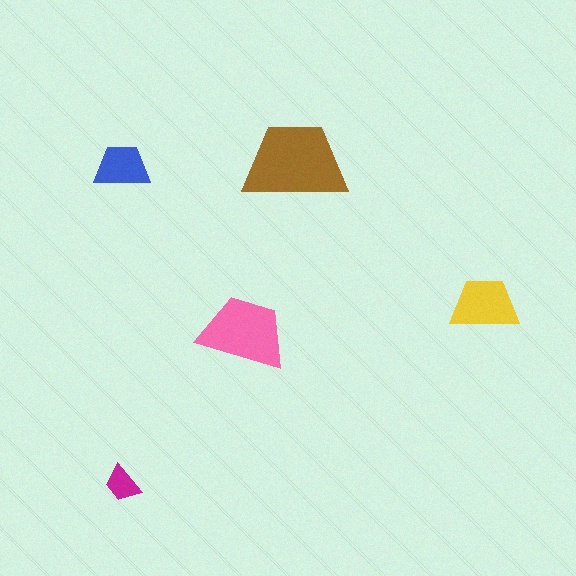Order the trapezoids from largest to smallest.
the brown one, the pink one, the yellow one, the blue one, the magenta one.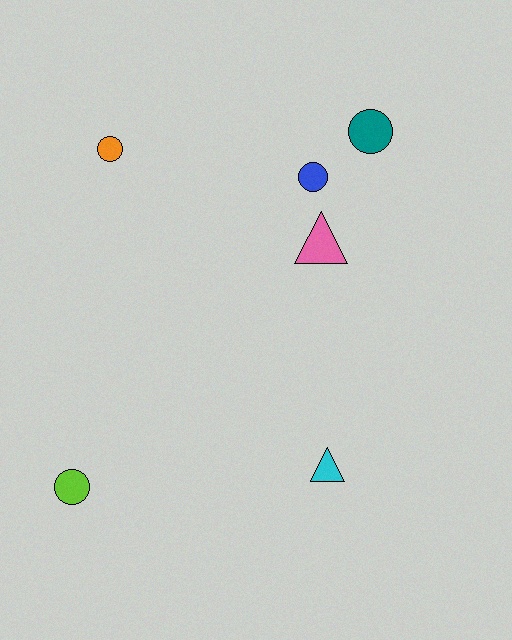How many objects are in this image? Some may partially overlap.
There are 6 objects.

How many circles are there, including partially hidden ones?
There are 4 circles.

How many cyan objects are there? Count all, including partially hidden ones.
There is 1 cyan object.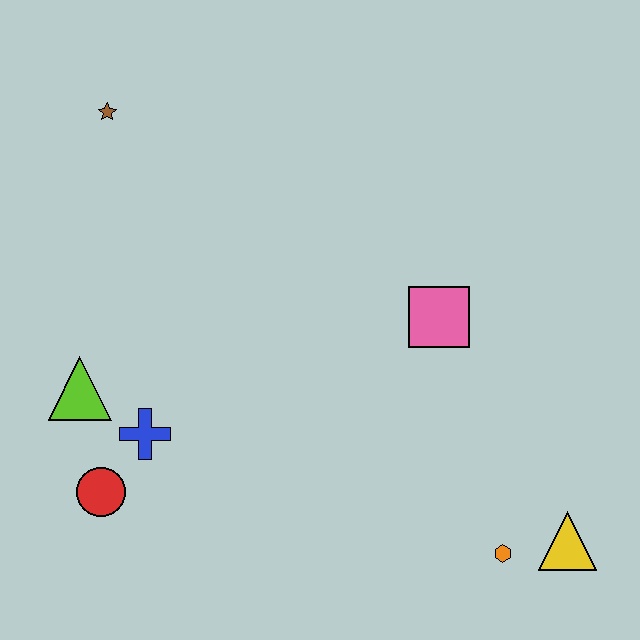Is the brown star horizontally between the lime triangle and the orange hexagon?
Yes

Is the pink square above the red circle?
Yes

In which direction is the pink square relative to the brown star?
The pink square is to the right of the brown star.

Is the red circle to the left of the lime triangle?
No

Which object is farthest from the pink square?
The brown star is farthest from the pink square.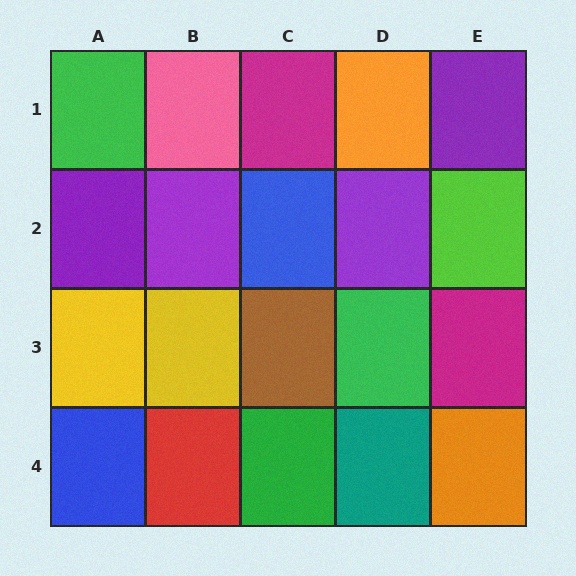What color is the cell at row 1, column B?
Pink.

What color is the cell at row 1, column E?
Purple.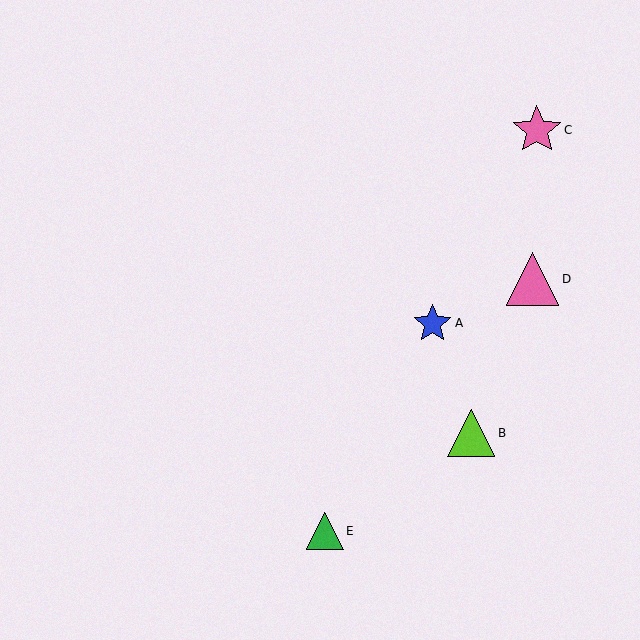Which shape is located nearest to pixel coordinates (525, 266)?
The pink triangle (labeled D) at (532, 279) is nearest to that location.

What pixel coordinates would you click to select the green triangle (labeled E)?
Click at (325, 531) to select the green triangle E.